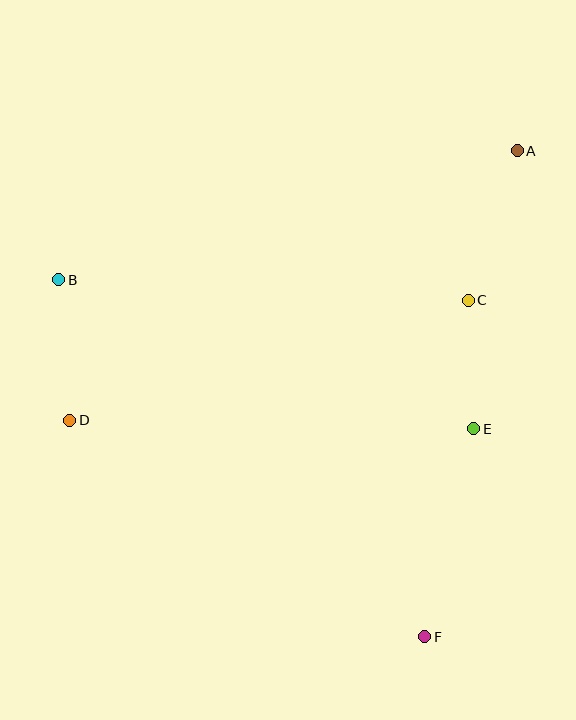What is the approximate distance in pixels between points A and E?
The distance between A and E is approximately 281 pixels.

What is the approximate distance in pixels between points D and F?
The distance between D and F is approximately 416 pixels.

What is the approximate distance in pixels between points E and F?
The distance between E and F is approximately 214 pixels.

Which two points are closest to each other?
Points C and E are closest to each other.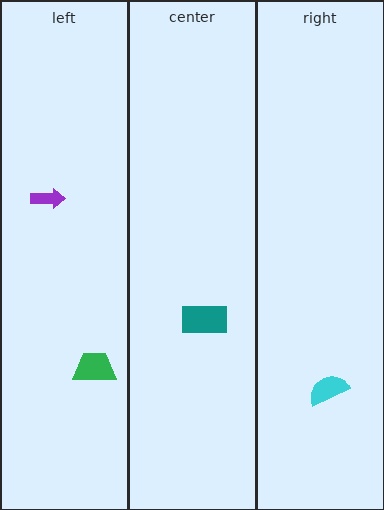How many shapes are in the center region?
1.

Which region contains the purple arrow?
The left region.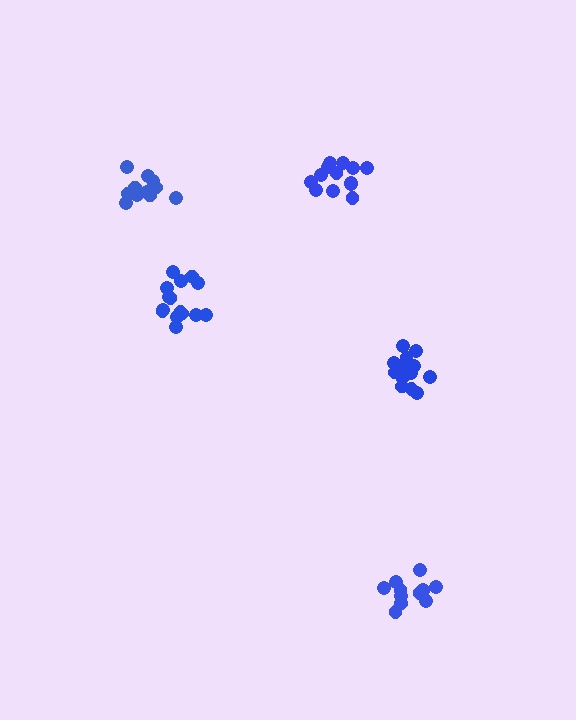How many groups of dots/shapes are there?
There are 5 groups.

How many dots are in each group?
Group 1: 12 dots, Group 2: 16 dots, Group 3: 15 dots, Group 4: 12 dots, Group 5: 13 dots (68 total).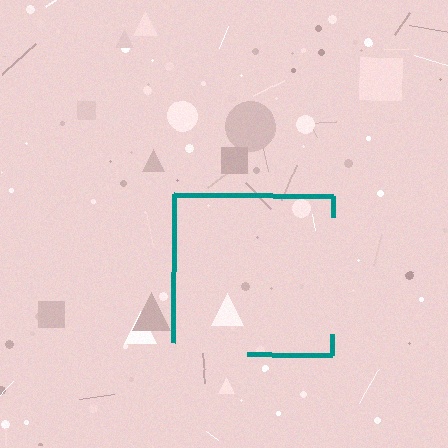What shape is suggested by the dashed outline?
The dashed outline suggests a square.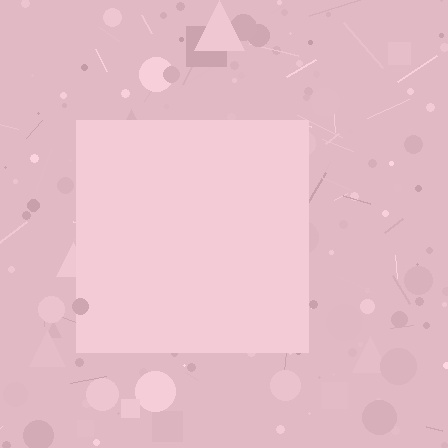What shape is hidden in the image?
A square is hidden in the image.